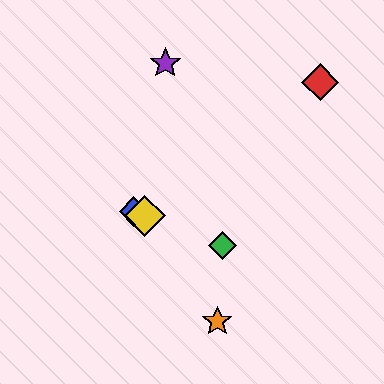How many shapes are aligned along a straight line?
3 shapes (the blue diamond, the green diamond, the yellow diamond) are aligned along a straight line.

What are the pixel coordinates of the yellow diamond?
The yellow diamond is at (145, 216).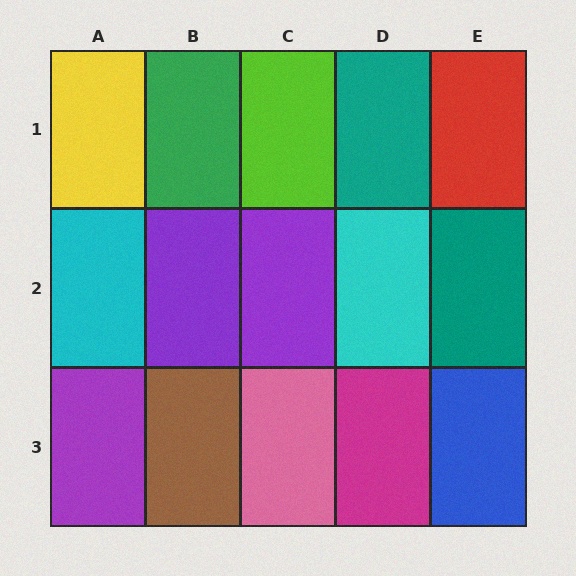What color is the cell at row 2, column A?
Cyan.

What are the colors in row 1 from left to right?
Yellow, green, lime, teal, red.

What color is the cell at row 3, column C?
Pink.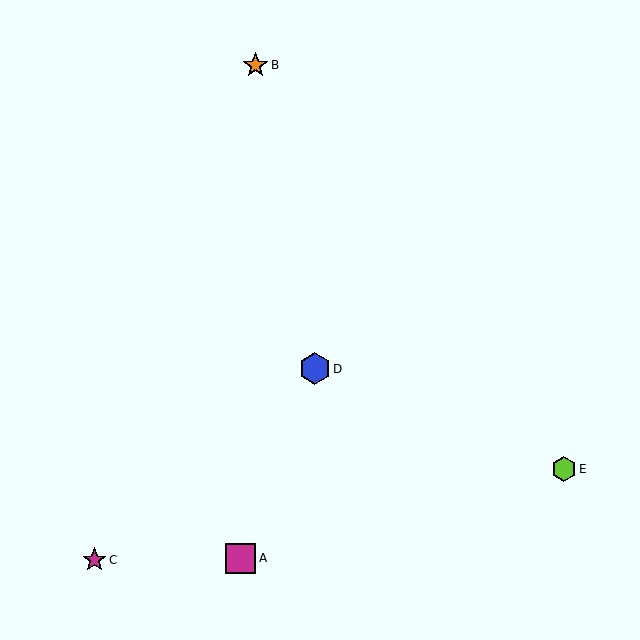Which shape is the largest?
The blue hexagon (labeled D) is the largest.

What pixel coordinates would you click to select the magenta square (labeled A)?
Click at (241, 558) to select the magenta square A.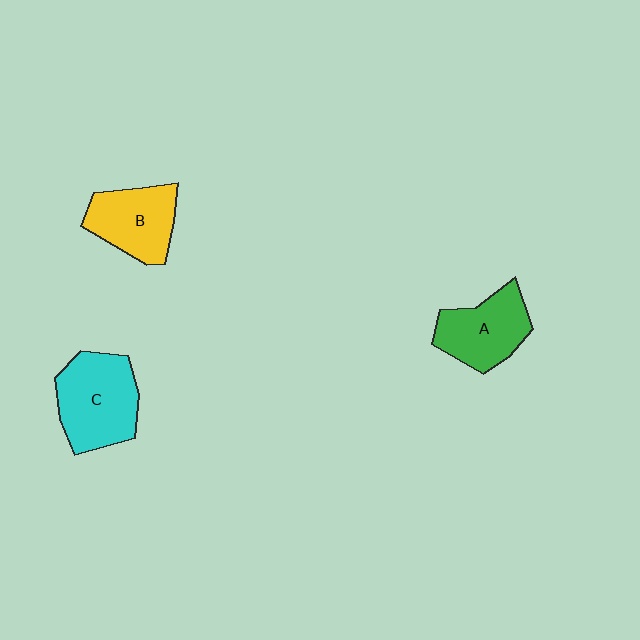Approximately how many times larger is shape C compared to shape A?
Approximately 1.2 times.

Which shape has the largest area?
Shape C (cyan).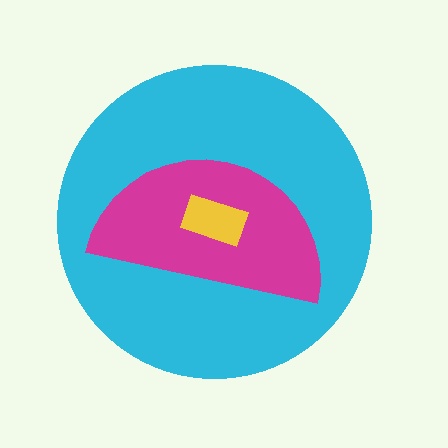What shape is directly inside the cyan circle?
The magenta semicircle.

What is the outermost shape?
The cyan circle.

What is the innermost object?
The yellow rectangle.